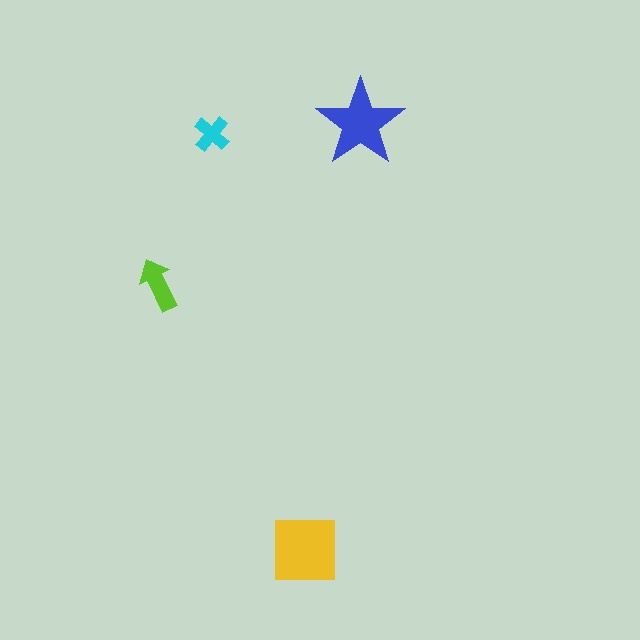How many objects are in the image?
There are 4 objects in the image.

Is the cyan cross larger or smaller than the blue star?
Smaller.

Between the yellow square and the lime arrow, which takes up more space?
The yellow square.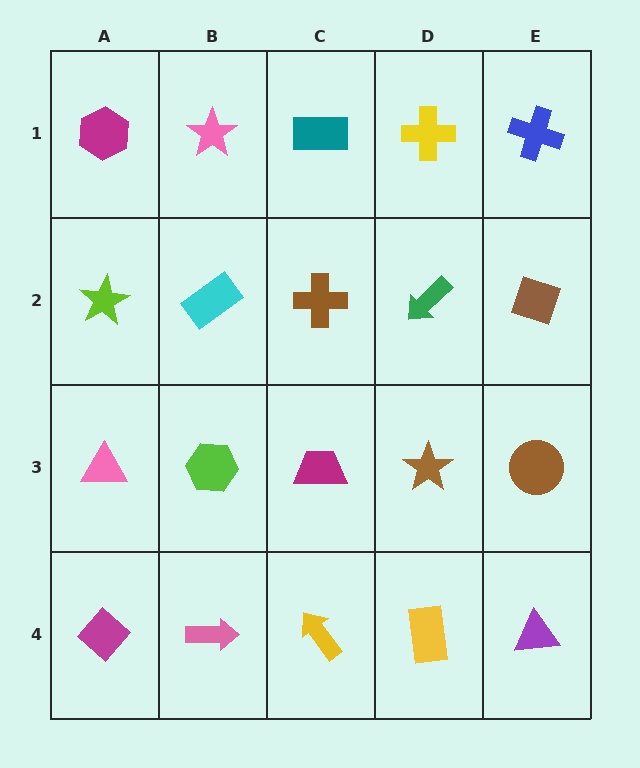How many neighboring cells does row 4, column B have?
3.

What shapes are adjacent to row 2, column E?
A blue cross (row 1, column E), a brown circle (row 3, column E), a green arrow (row 2, column D).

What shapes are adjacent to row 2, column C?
A teal rectangle (row 1, column C), a magenta trapezoid (row 3, column C), a cyan rectangle (row 2, column B), a green arrow (row 2, column D).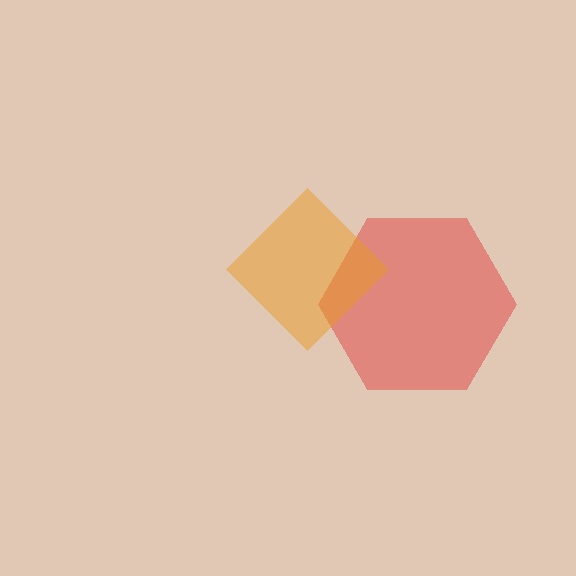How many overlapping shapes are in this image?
There are 2 overlapping shapes in the image.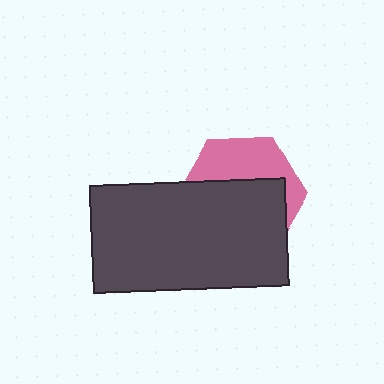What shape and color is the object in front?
The object in front is a dark gray rectangle.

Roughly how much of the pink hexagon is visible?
A small part of it is visible (roughly 39%).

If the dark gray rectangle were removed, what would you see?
You would see the complete pink hexagon.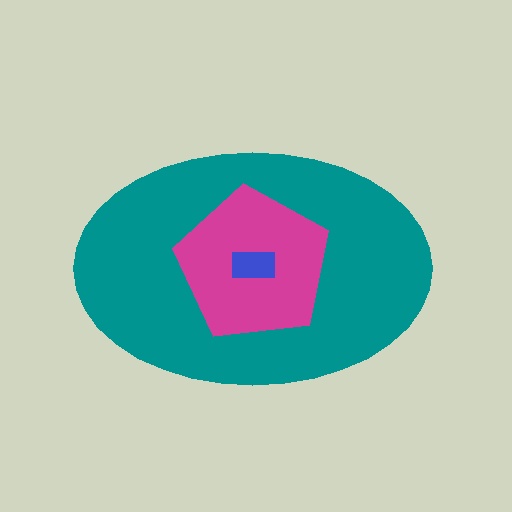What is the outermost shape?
The teal ellipse.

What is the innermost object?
The blue rectangle.